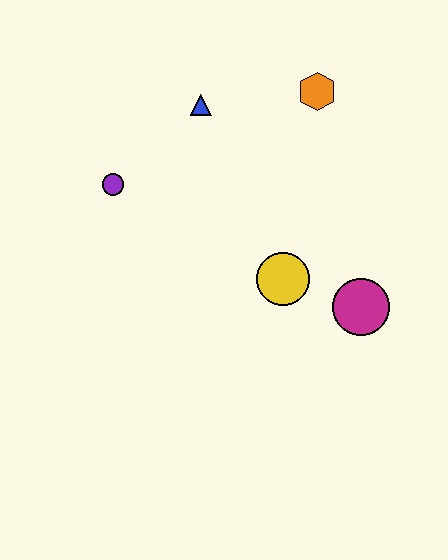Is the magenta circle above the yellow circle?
No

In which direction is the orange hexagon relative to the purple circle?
The orange hexagon is to the right of the purple circle.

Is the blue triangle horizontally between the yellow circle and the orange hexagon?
No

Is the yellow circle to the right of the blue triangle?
Yes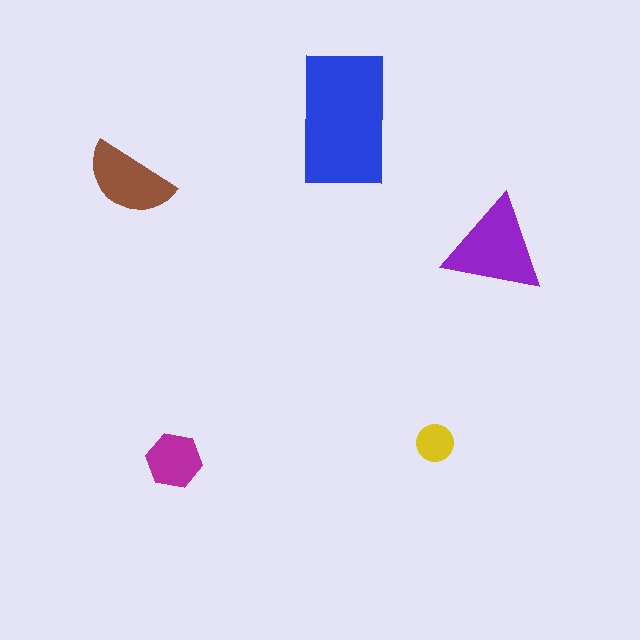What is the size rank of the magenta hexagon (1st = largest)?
4th.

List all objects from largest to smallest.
The blue rectangle, the purple triangle, the brown semicircle, the magenta hexagon, the yellow circle.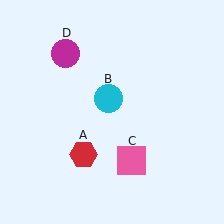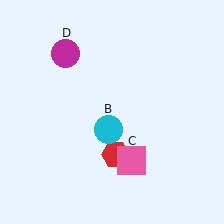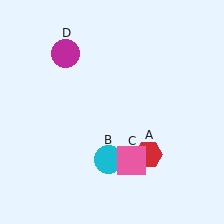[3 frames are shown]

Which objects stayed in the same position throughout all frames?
Pink square (object C) and magenta circle (object D) remained stationary.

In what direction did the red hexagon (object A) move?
The red hexagon (object A) moved right.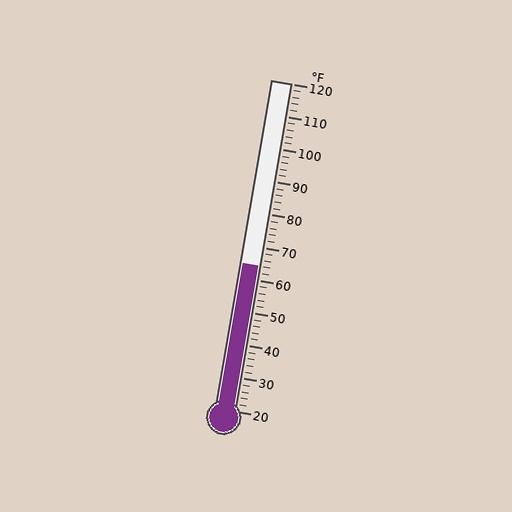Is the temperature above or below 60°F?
The temperature is above 60°F.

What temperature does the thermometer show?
The thermometer shows approximately 64°F.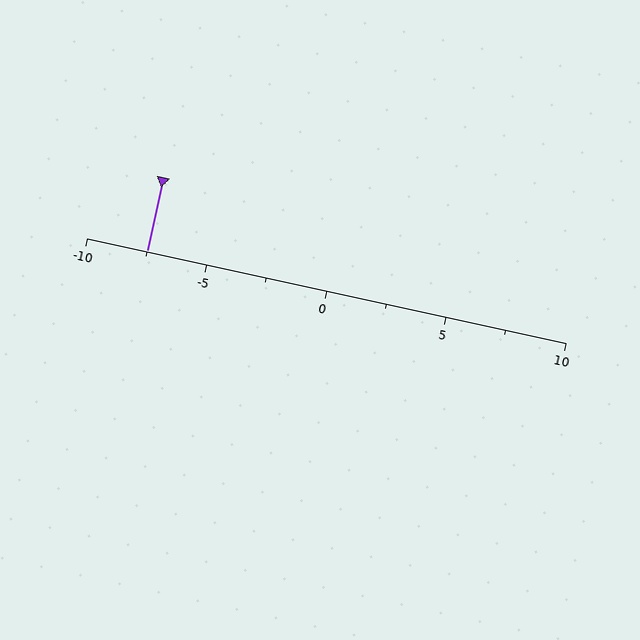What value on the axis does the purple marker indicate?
The marker indicates approximately -7.5.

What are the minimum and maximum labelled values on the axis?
The axis runs from -10 to 10.